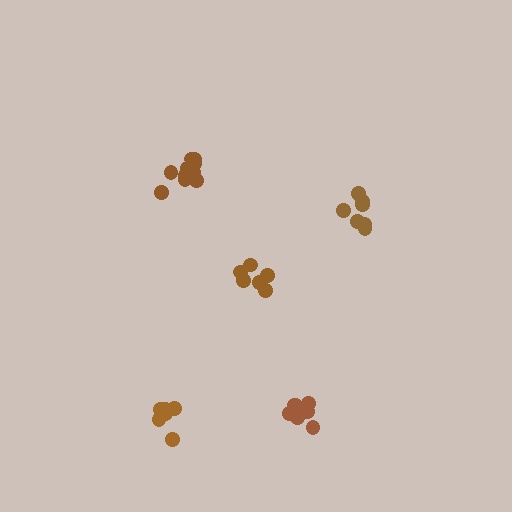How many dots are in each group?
Group 1: 6 dots, Group 2: 9 dots, Group 3: 11 dots, Group 4: 6 dots, Group 5: 7 dots (39 total).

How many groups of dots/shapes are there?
There are 5 groups.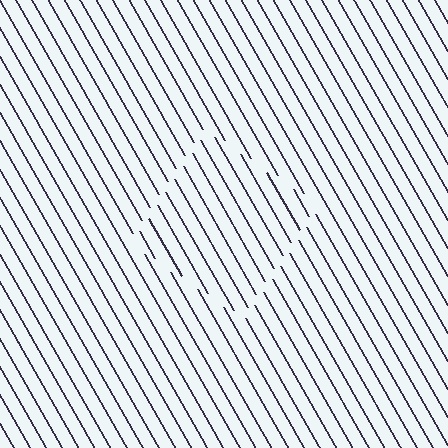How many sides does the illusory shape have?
4 sides — the line-ends trace a square.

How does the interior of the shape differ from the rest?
The interior of the shape contains the same grating, shifted by half a period — the contour is defined by the phase discontinuity where line-ends from the inner and outer gratings abut.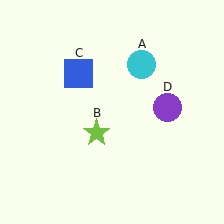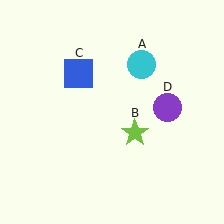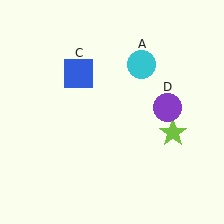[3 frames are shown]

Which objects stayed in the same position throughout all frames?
Cyan circle (object A) and blue square (object C) and purple circle (object D) remained stationary.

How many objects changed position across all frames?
1 object changed position: lime star (object B).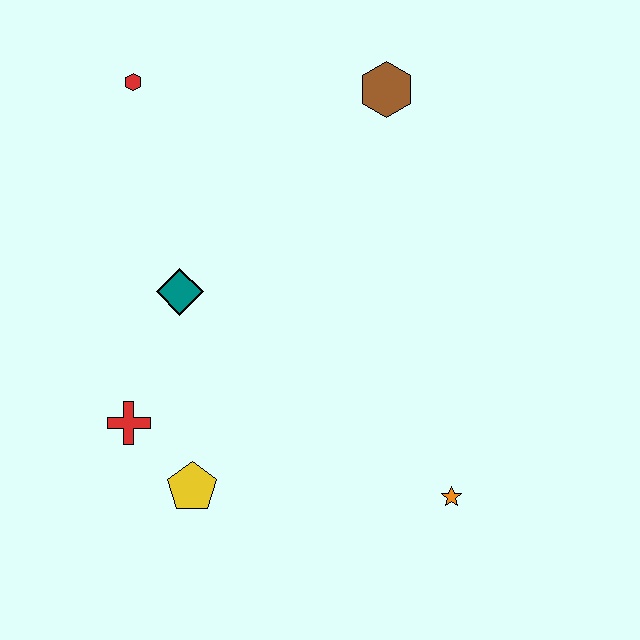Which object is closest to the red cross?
The yellow pentagon is closest to the red cross.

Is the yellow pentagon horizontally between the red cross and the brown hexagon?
Yes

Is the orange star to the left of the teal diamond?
No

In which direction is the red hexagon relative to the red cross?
The red hexagon is above the red cross.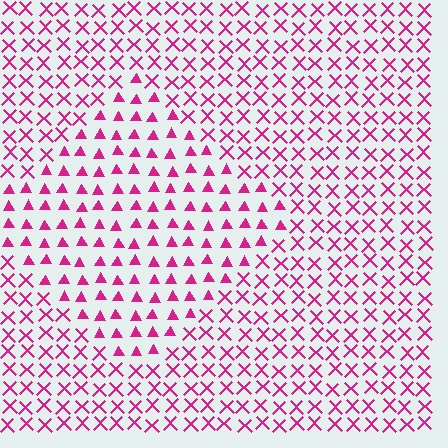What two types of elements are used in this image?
The image uses triangles inside the diamond region and X marks outside it.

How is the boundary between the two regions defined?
The boundary is defined by a change in element shape: triangles inside vs. X marks outside. All elements share the same color and spacing.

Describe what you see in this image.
The image is filled with small magenta elements arranged in a uniform grid. A diamond-shaped region contains triangles, while the surrounding area contains X marks. The boundary is defined purely by the change in element shape.